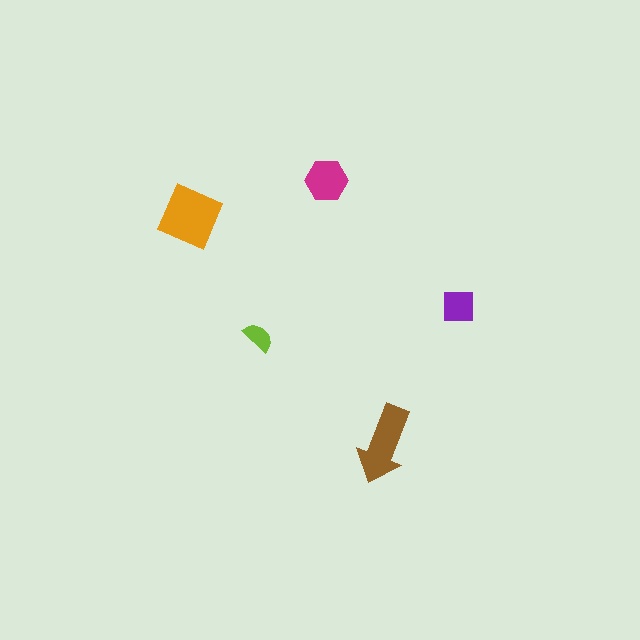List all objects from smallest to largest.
The lime semicircle, the purple square, the magenta hexagon, the brown arrow, the orange square.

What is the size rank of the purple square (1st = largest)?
4th.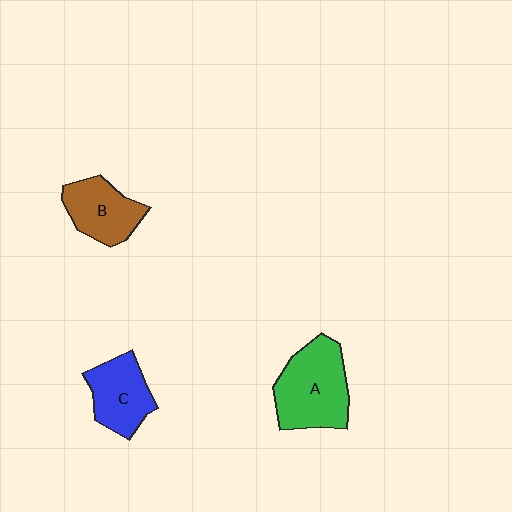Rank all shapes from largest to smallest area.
From largest to smallest: A (green), C (blue), B (brown).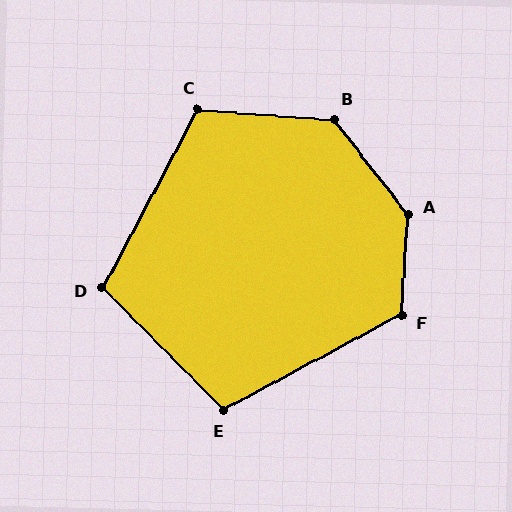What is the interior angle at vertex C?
Approximately 114 degrees (obtuse).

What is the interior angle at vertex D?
Approximately 107 degrees (obtuse).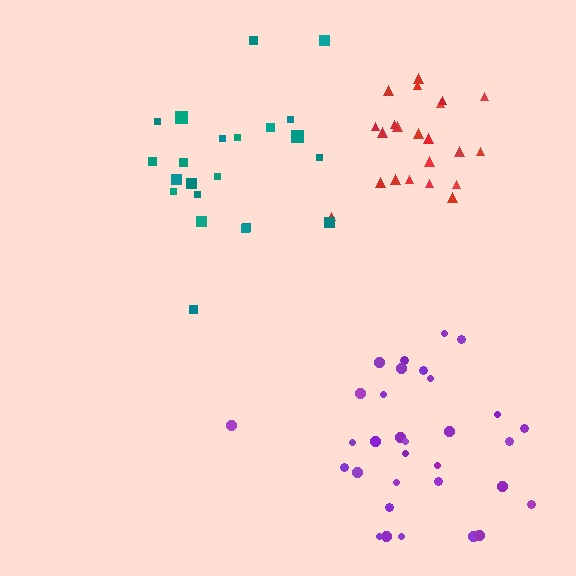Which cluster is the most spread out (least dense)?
Teal.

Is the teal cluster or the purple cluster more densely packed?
Purple.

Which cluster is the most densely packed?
Red.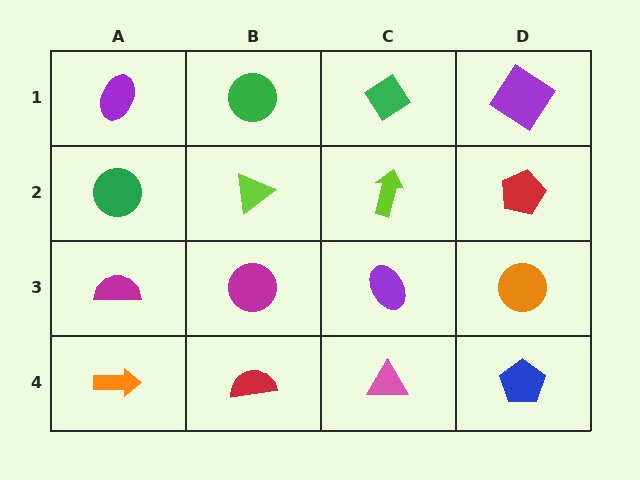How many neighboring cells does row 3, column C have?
4.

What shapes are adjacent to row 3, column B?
A lime triangle (row 2, column B), a red semicircle (row 4, column B), a magenta semicircle (row 3, column A), a purple ellipse (row 3, column C).